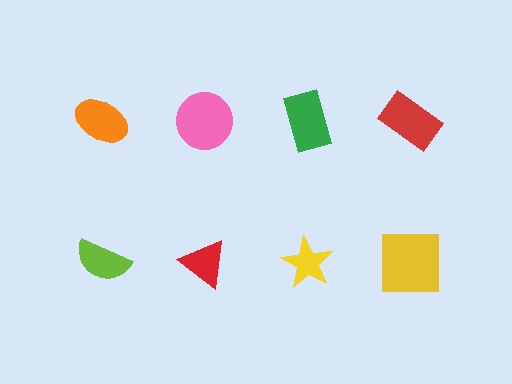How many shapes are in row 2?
4 shapes.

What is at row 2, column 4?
A yellow square.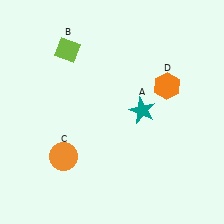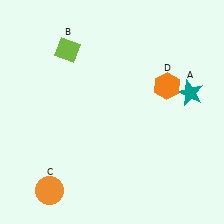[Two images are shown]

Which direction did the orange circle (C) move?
The orange circle (C) moved down.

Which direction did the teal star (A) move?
The teal star (A) moved right.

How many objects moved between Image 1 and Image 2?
2 objects moved between the two images.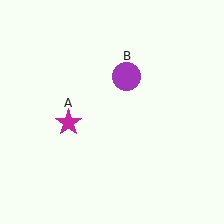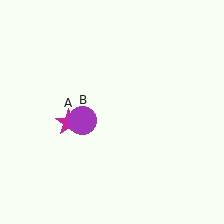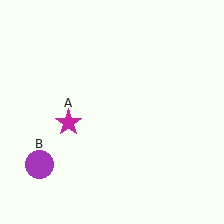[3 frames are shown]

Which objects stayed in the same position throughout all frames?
Magenta star (object A) remained stationary.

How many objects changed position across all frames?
1 object changed position: purple circle (object B).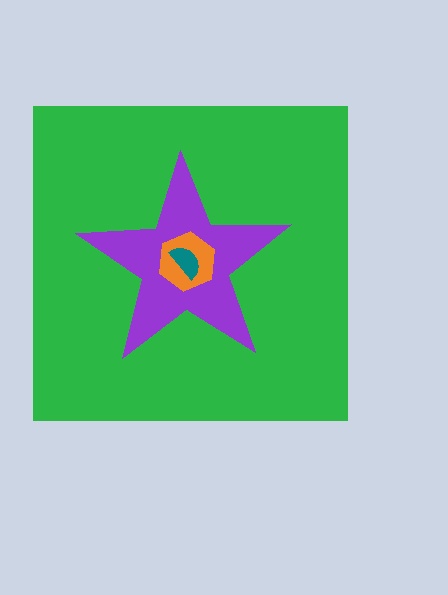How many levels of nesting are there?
4.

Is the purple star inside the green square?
Yes.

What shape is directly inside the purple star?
The orange hexagon.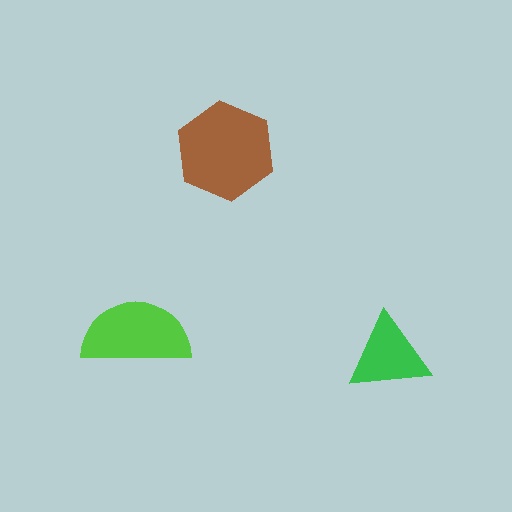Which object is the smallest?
The green triangle.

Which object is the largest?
The brown hexagon.